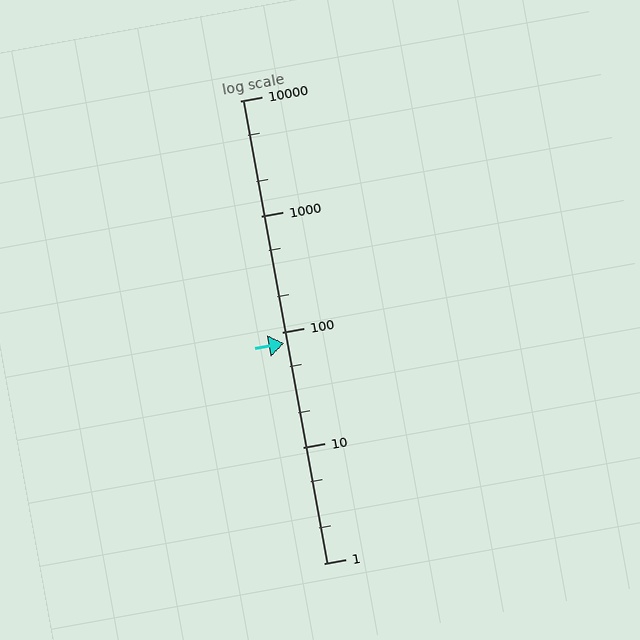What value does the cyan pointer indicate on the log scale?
The pointer indicates approximately 80.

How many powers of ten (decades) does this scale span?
The scale spans 4 decades, from 1 to 10000.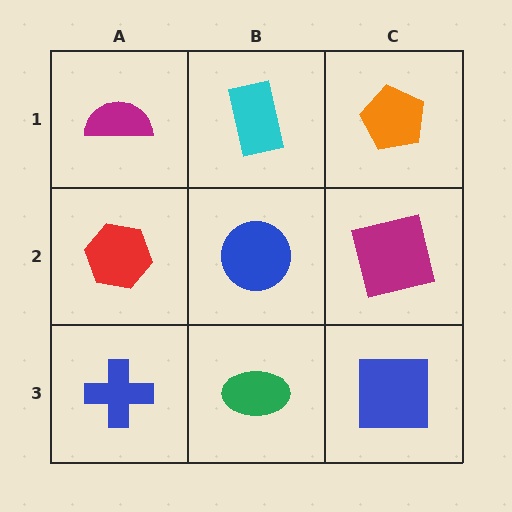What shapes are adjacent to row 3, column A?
A red hexagon (row 2, column A), a green ellipse (row 3, column B).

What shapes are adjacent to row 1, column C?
A magenta square (row 2, column C), a cyan rectangle (row 1, column B).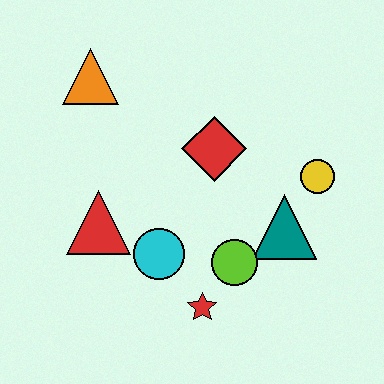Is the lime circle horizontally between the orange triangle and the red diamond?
No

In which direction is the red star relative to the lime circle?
The red star is below the lime circle.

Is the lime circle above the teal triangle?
No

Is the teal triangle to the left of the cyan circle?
No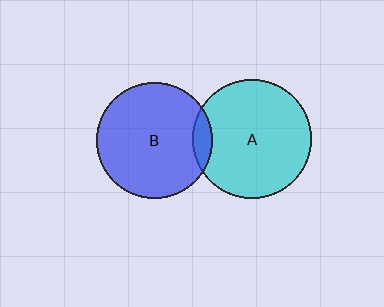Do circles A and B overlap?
Yes.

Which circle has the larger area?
Circle A (cyan).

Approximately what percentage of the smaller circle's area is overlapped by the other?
Approximately 10%.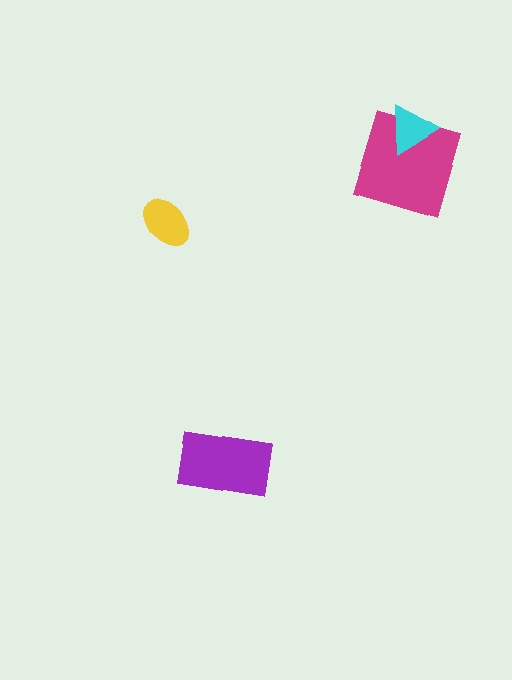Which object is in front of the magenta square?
The cyan triangle is in front of the magenta square.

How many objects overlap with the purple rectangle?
0 objects overlap with the purple rectangle.